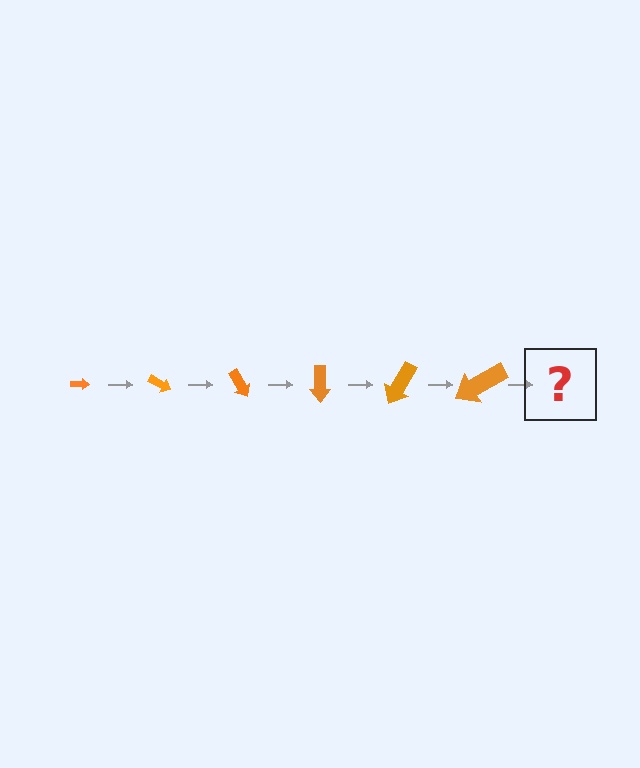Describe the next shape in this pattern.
It should be an arrow, larger than the previous one and rotated 180 degrees from the start.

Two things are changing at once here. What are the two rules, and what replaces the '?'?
The two rules are that the arrow grows larger each step and it rotates 30 degrees each step. The '?' should be an arrow, larger than the previous one and rotated 180 degrees from the start.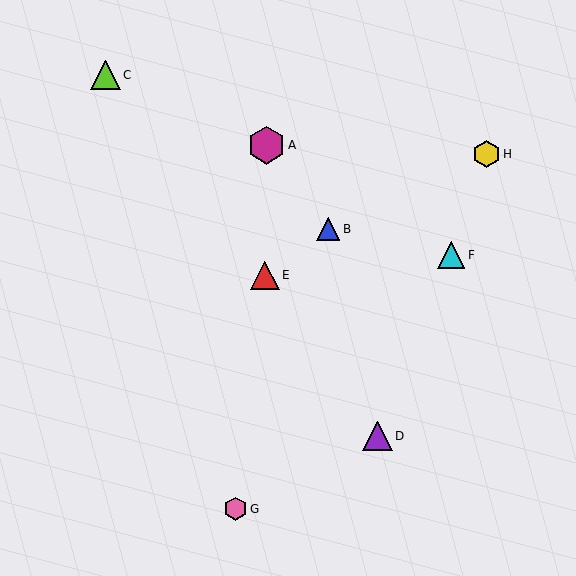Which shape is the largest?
The magenta hexagon (labeled A) is the largest.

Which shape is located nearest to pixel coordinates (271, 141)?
The magenta hexagon (labeled A) at (266, 145) is nearest to that location.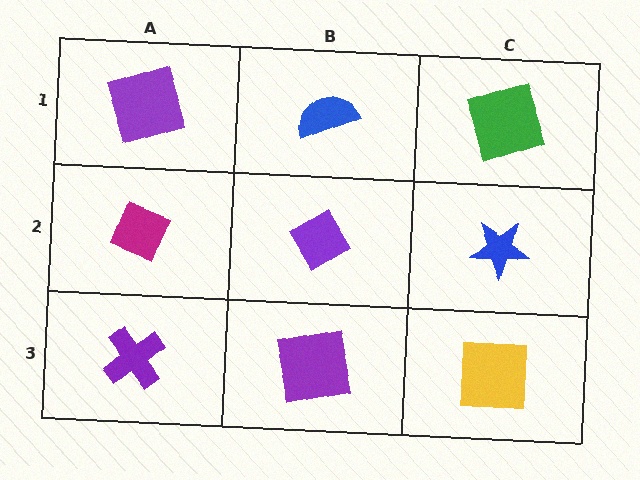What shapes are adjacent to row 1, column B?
A purple diamond (row 2, column B), a purple square (row 1, column A), a green square (row 1, column C).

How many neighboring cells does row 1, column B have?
3.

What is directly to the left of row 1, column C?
A blue semicircle.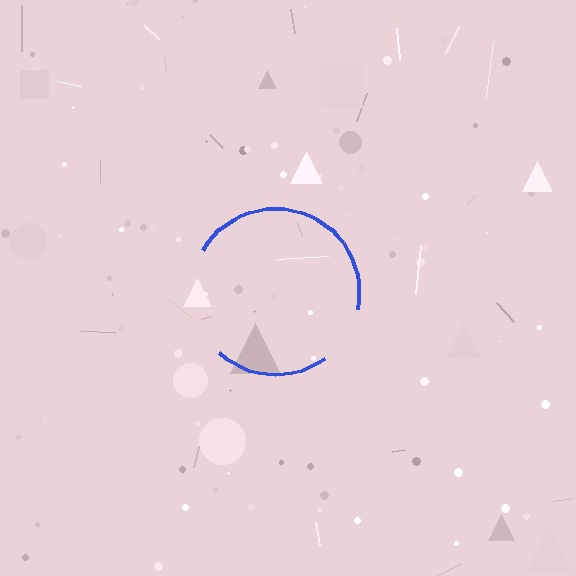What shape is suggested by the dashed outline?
The dashed outline suggests a circle.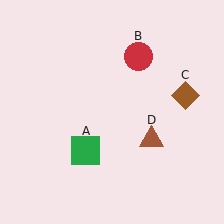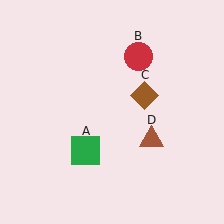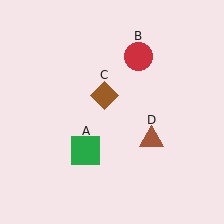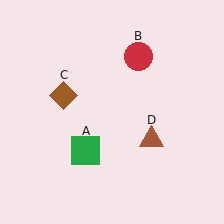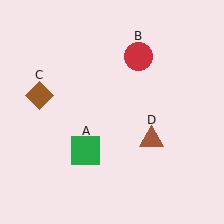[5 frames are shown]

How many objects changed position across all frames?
1 object changed position: brown diamond (object C).